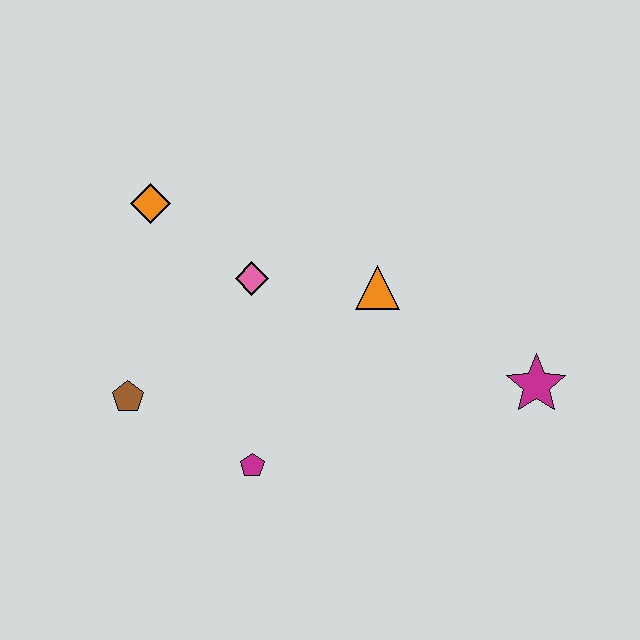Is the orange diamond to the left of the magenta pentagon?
Yes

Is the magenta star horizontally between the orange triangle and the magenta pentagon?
No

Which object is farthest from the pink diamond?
The magenta star is farthest from the pink diamond.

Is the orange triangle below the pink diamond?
Yes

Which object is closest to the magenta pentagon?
The brown pentagon is closest to the magenta pentagon.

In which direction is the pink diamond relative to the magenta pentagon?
The pink diamond is above the magenta pentagon.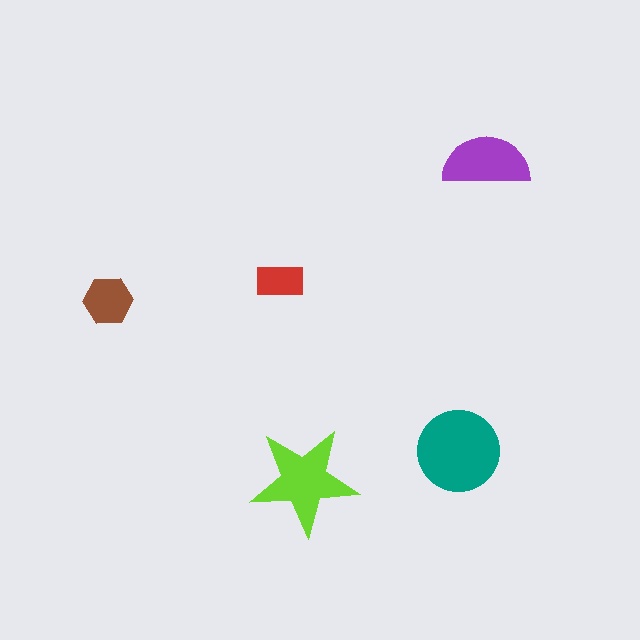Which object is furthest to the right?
The purple semicircle is rightmost.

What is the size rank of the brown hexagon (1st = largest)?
4th.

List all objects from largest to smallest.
The teal circle, the lime star, the purple semicircle, the brown hexagon, the red rectangle.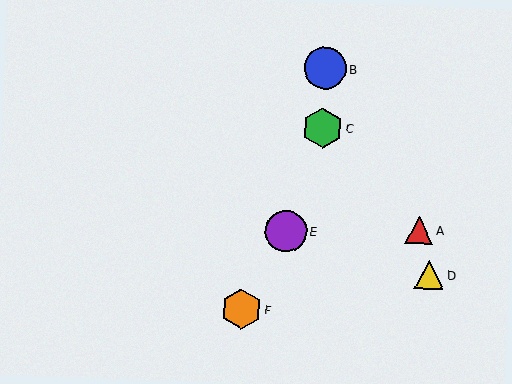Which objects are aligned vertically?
Objects B, C are aligned vertically.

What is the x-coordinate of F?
Object F is at x≈241.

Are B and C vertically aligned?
Yes, both are at x≈325.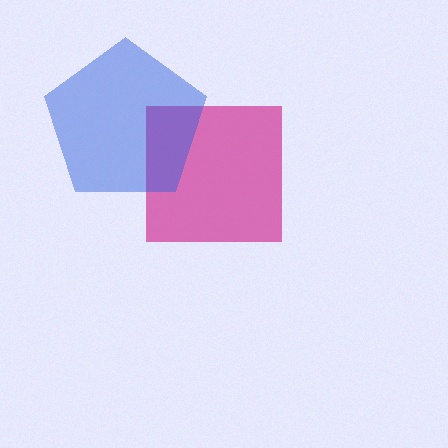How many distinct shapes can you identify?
There are 2 distinct shapes: a magenta square, a blue pentagon.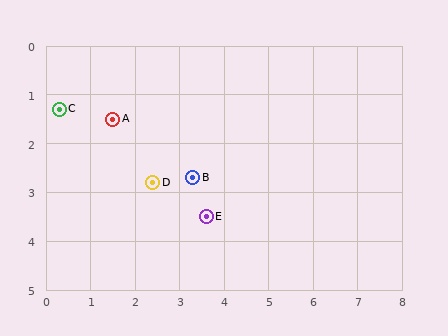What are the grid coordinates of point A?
Point A is at approximately (1.5, 1.5).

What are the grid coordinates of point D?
Point D is at approximately (2.4, 2.8).